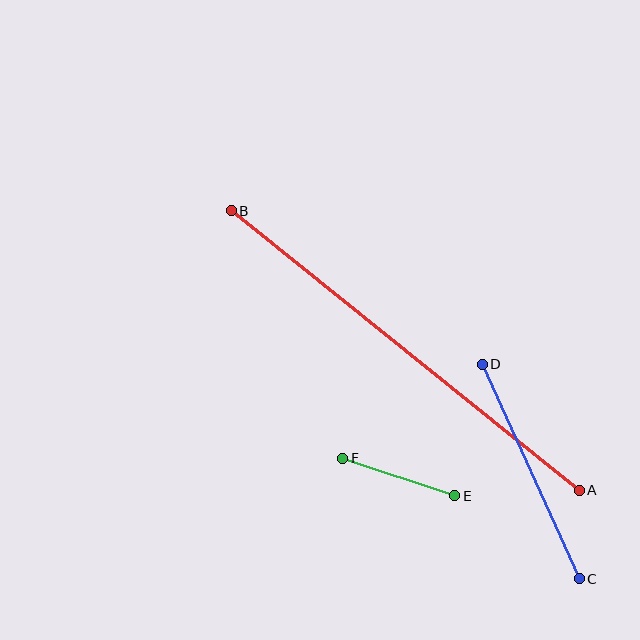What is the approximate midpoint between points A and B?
The midpoint is at approximately (405, 351) pixels.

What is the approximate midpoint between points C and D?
The midpoint is at approximately (531, 472) pixels.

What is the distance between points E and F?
The distance is approximately 118 pixels.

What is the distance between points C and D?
The distance is approximately 235 pixels.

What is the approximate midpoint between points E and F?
The midpoint is at approximately (399, 477) pixels.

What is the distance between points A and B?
The distance is approximately 446 pixels.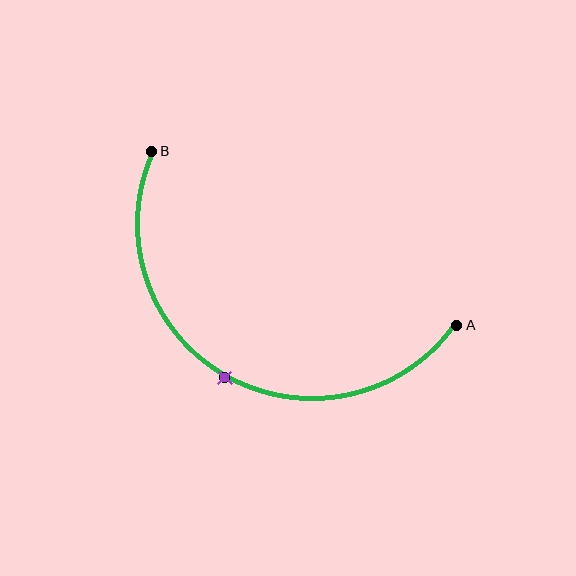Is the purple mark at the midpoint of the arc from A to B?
Yes. The purple mark lies on the arc at equal arc-length from both A and B — it is the arc midpoint.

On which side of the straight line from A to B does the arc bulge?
The arc bulges below the straight line connecting A and B.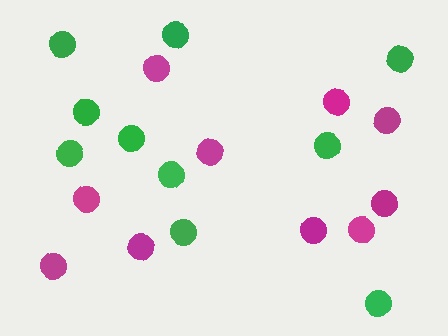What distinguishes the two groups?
There are 2 groups: one group of green circles (10) and one group of magenta circles (10).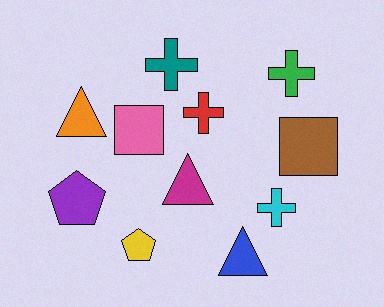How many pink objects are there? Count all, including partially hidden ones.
There is 1 pink object.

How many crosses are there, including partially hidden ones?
There are 4 crosses.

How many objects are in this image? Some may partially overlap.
There are 11 objects.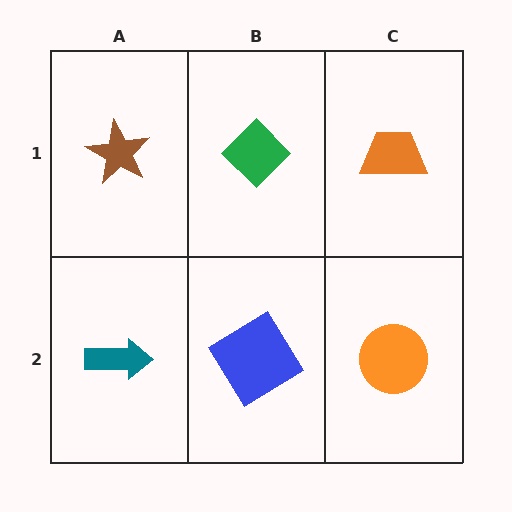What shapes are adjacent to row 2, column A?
A brown star (row 1, column A), a blue diamond (row 2, column B).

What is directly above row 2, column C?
An orange trapezoid.